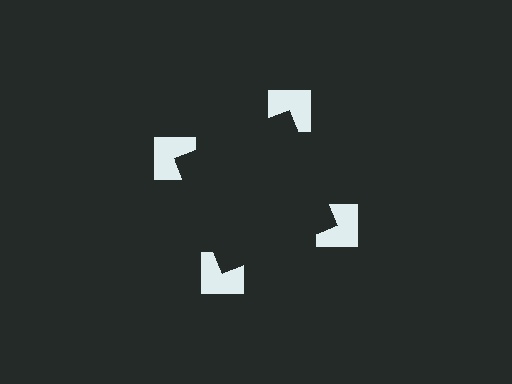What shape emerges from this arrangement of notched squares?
An illusory square — its edges are inferred from the aligned wedge cuts in the notched squares, not physically drawn.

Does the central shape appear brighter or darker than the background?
It typically appears slightly darker than the background, even though no actual brightness change is drawn.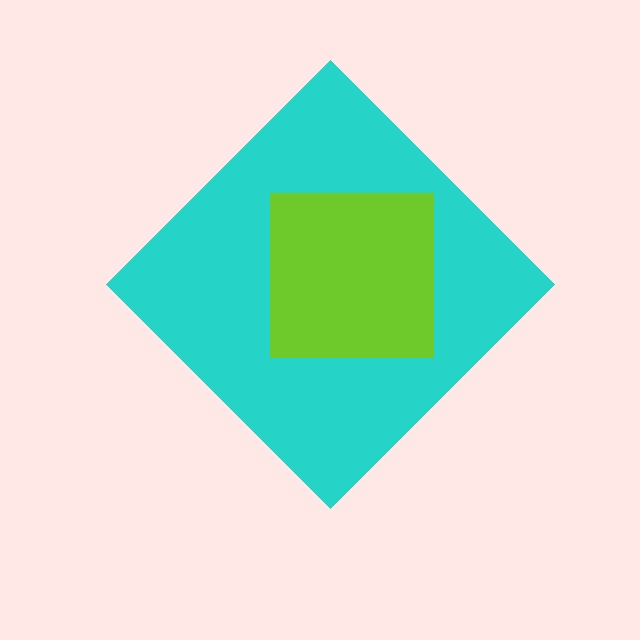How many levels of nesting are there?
2.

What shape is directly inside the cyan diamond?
The lime square.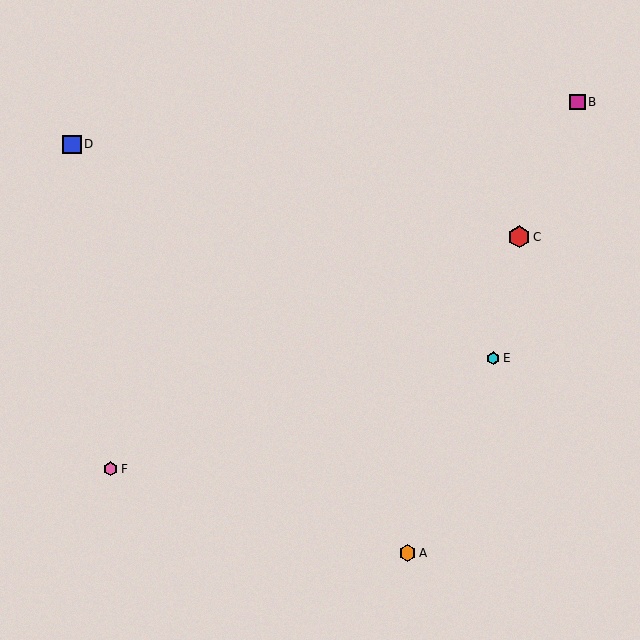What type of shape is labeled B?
Shape B is a magenta square.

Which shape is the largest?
The red hexagon (labeled C) is the largest.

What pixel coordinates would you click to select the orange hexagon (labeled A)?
Click at (408, 553) to select the orange hexagon A.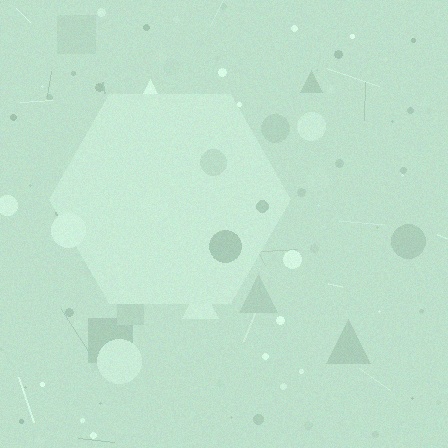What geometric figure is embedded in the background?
A hexagon is embedded in the background.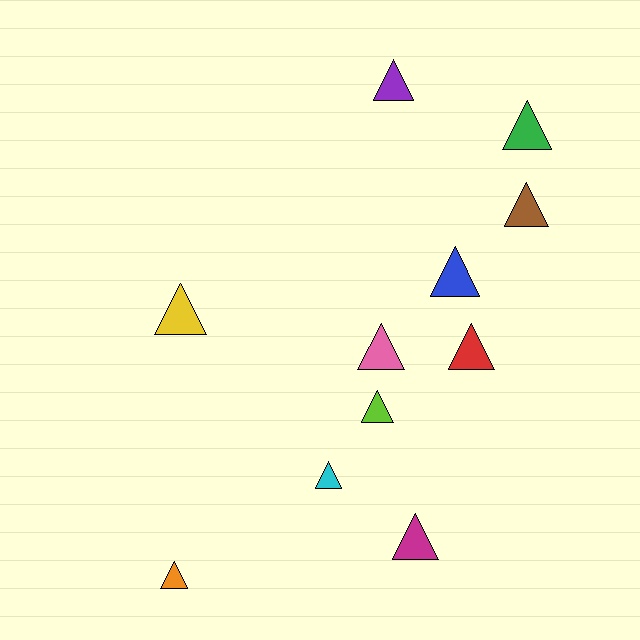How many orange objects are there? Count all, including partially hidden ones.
There is 1 orange object.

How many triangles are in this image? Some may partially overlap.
There are 11 triangles.